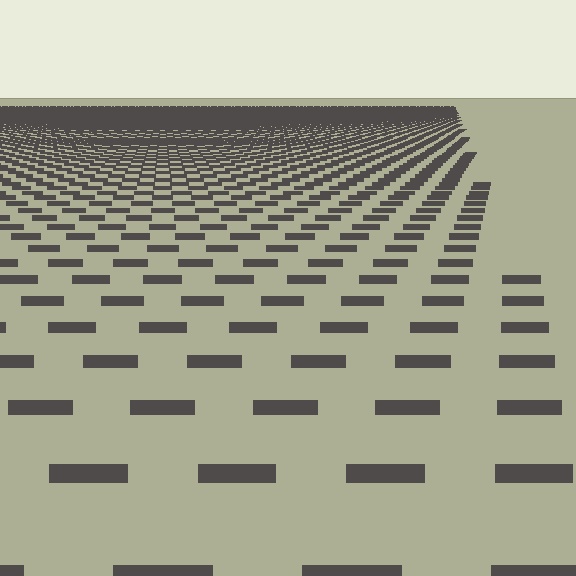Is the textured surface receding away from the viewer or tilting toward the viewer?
The surface is receding away from the viewer. Texture elements get smaller and denser toward the top.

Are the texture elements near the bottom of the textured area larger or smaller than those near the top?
Larger. Near the bottom, elements are closer to the viewer and appear at a bigger on-screen size.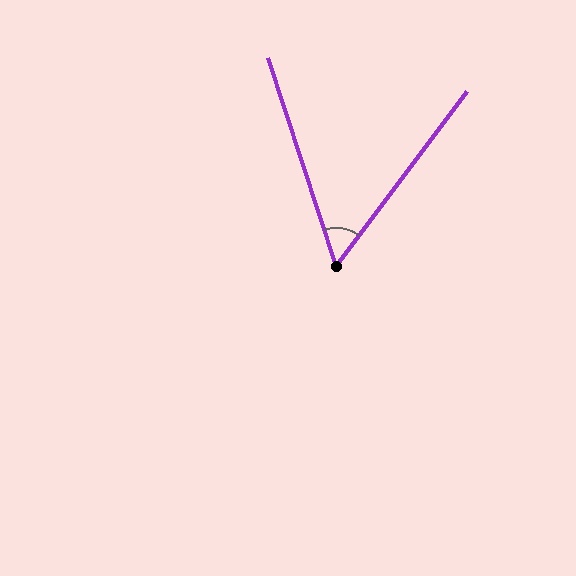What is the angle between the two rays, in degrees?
Approximately 55 degrees.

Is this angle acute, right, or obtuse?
It is acute.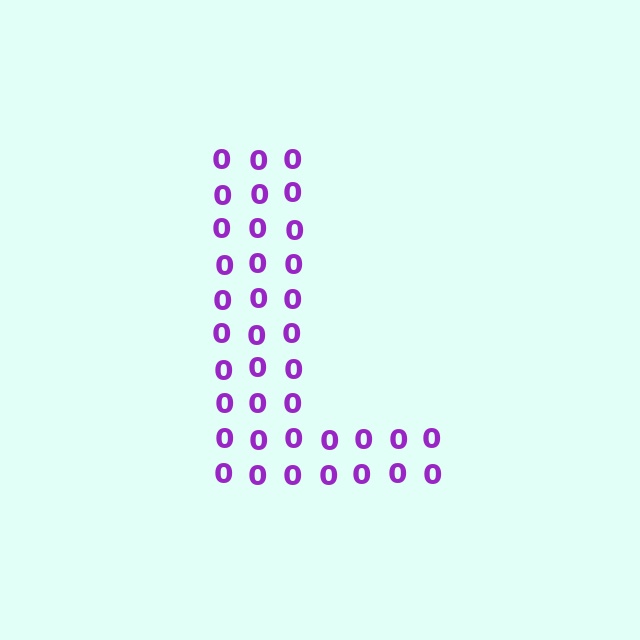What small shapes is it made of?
It is made of small digit 0's.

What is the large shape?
The large shape is the letter L.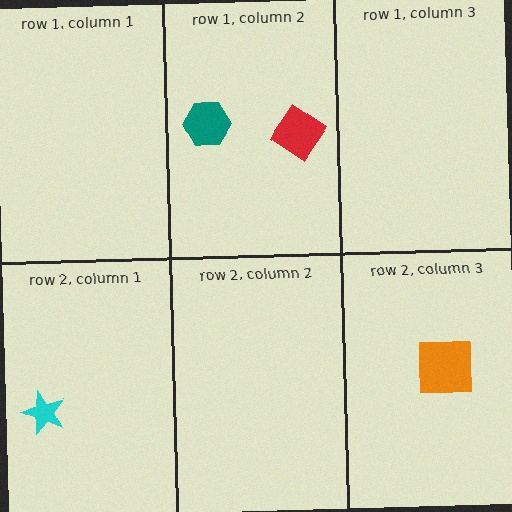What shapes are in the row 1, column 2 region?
The teal hexagon, the red diamond.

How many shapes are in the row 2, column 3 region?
1.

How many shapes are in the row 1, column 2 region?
2.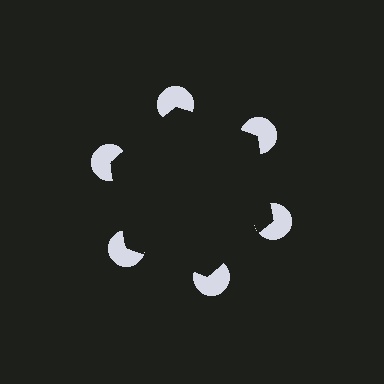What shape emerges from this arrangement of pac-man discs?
An illusory hexagon — its edges are inferred from the aligned wedge cuts in the pac-man discs, not physically drawn.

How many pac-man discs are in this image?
There are 6 — one at each vertex of the illusory hexagon.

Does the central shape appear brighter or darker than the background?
It typically appears slightly darker than the background, even though no actual brightness change is drawn.